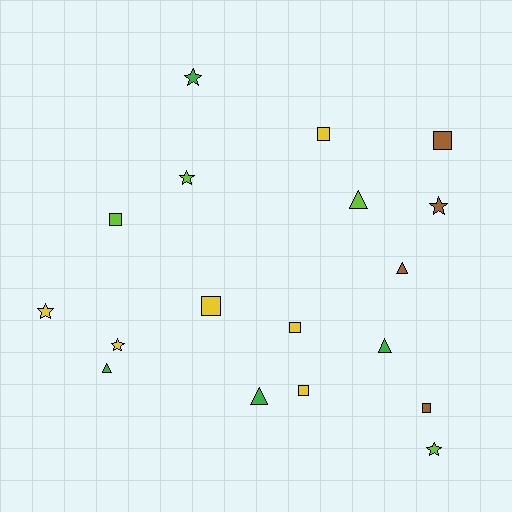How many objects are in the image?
There are 18 objects.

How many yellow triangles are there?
There are no yellow triangles.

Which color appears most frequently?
Yellow, with 6 objects.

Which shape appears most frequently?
Square, with 7 objects.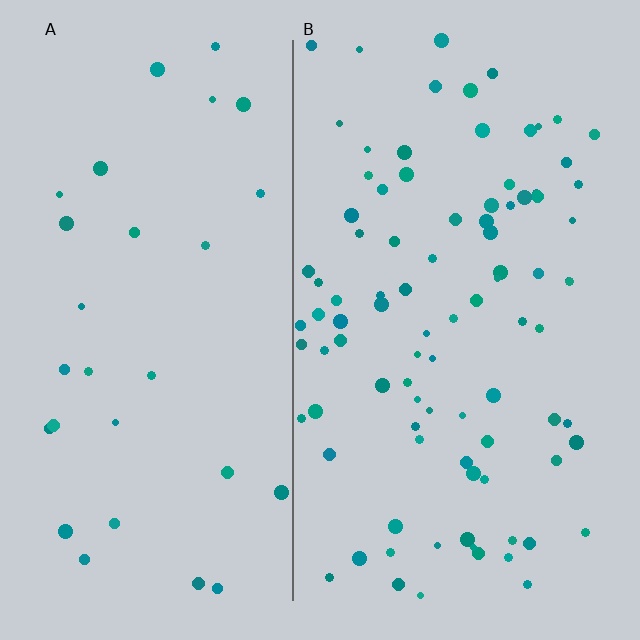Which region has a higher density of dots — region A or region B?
B (the right).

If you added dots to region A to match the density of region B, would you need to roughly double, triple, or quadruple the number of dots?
Approximately triple.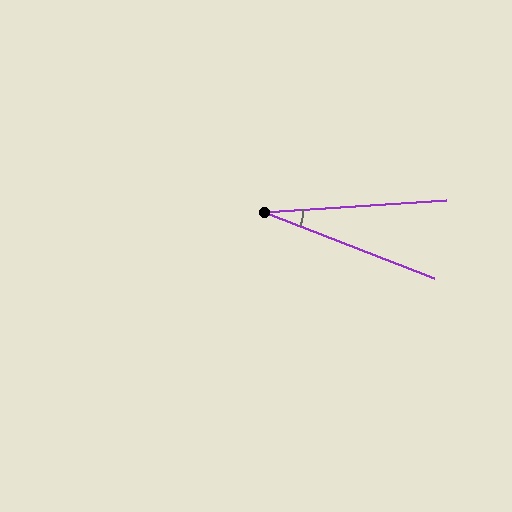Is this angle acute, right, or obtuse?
It is acute.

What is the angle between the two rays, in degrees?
Approximately 25 degrees.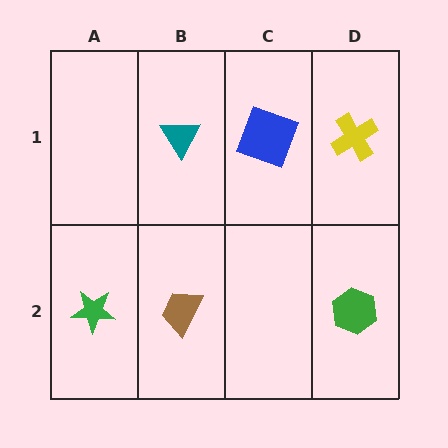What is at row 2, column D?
A green hexagon.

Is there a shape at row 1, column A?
No, that cell is empty.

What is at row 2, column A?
A green star.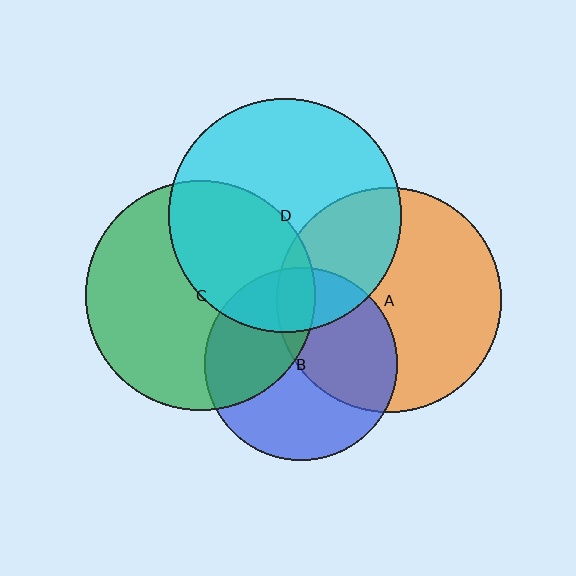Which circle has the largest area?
Circle D (cyan).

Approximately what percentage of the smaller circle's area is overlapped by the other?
Approximately 45%.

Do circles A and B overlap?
Yes.